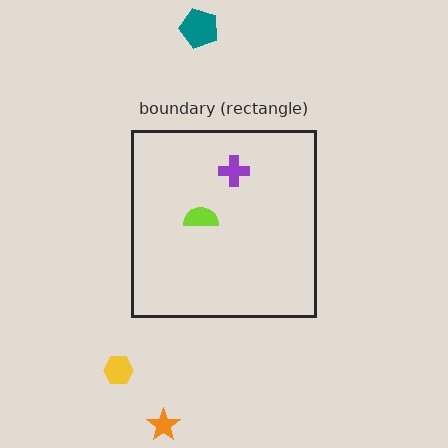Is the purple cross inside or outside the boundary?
Inside.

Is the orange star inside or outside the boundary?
Outside.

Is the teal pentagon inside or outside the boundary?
Outside.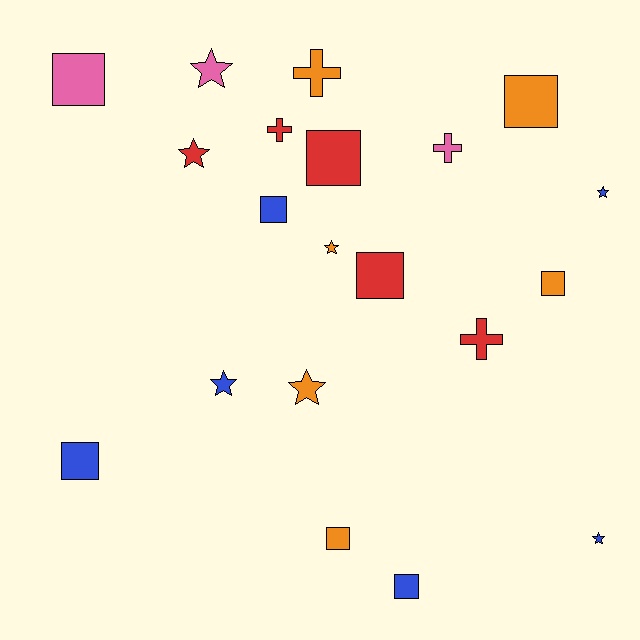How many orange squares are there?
There are 3 orange squares.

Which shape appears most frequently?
Square, with 9 objects.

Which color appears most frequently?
Blue, with 6 objects.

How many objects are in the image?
There are 20 objects.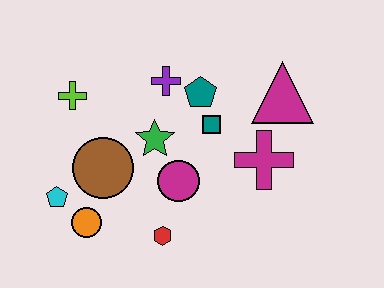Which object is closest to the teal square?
The teal pentagon is closest to the teal square.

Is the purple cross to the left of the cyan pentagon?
No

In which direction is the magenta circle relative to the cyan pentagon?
The magenta circle is to the right of the cyan pentagon.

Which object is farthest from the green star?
The magenta triangle is farthest from the green star.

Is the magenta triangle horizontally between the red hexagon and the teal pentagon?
No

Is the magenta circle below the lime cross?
Yes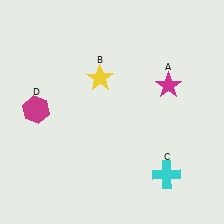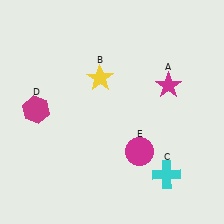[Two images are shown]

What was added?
A magenta circle (E) was added in Image 2.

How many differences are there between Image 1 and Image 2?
There is 1 difference between the two images.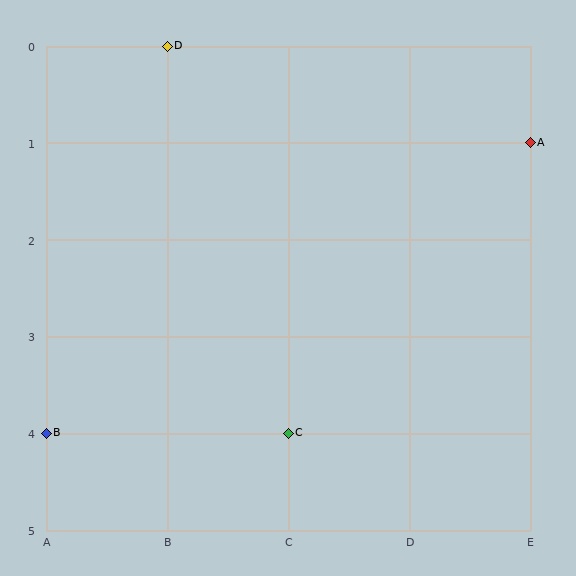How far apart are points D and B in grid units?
Points D and B are 1 column and 4 rows apart (about 4.1 grid units diagonally).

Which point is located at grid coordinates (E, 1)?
Point A is at (E, 1).